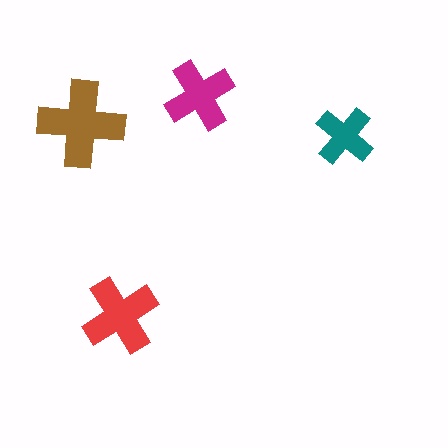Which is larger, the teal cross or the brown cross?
The brown one.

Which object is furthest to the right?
The teal cross is rightmost.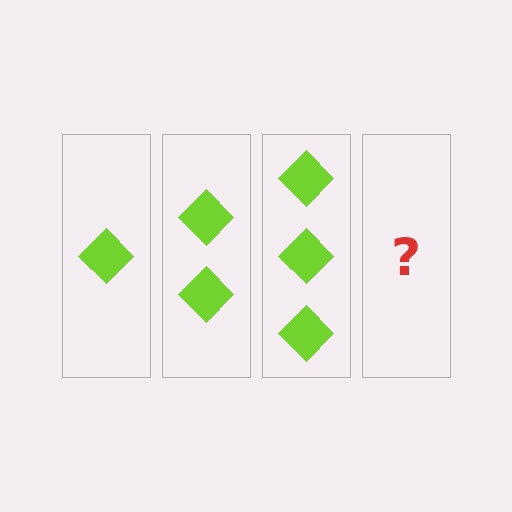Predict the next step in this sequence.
The next step is 4 diamonds.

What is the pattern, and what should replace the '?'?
The pattern is that each step adds one more diamond. The '?' should be 4 diamonds.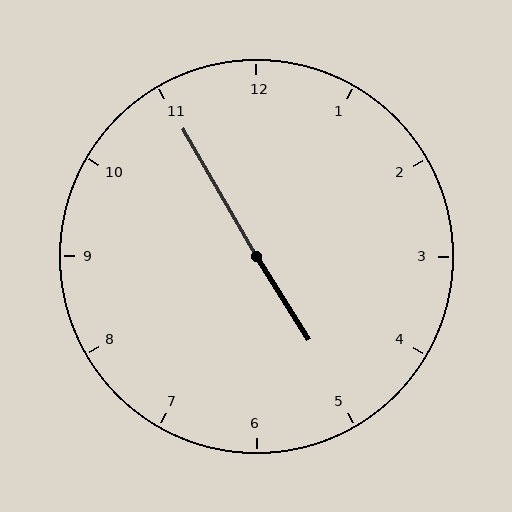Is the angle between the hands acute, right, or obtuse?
It is obtuse.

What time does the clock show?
4:55.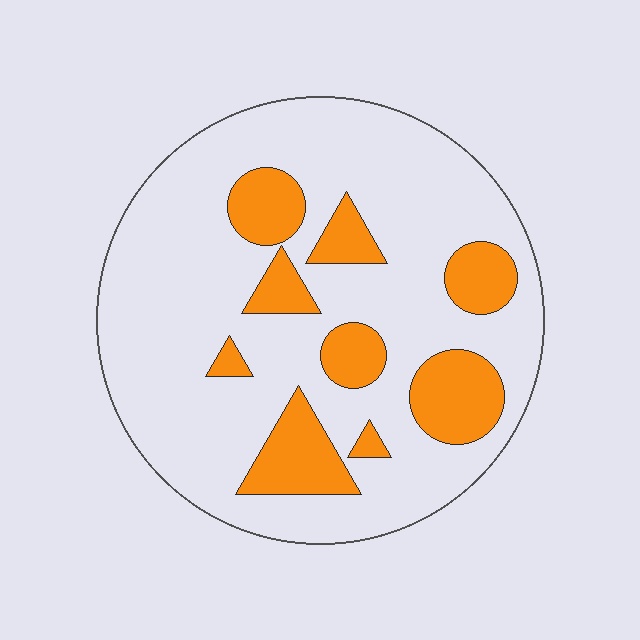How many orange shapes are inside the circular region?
9.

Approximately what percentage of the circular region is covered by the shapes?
Approximately 20%.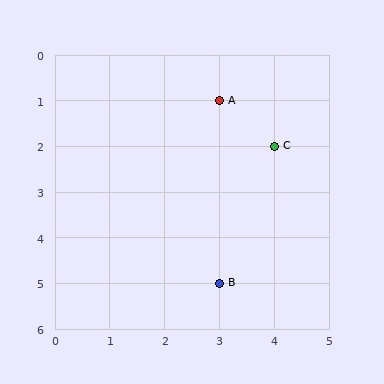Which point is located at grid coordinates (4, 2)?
Point C is at (4, 2).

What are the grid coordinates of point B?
Point B is at grid coordinates (3, 5).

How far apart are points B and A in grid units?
Points B and A are 4 rows apart.